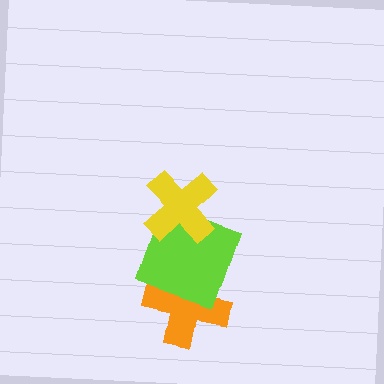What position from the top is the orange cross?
The orange cross is 3rd from the top.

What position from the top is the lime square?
The lime square is 2nd from the top.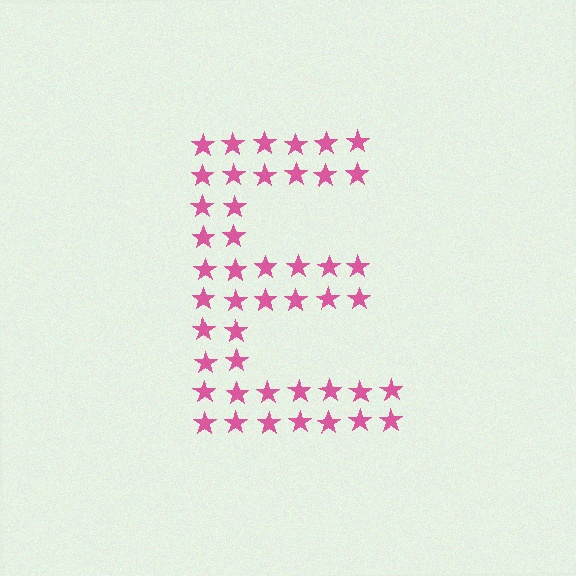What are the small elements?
The small elements are stars.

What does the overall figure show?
The overall figure shows the letter E.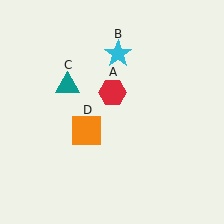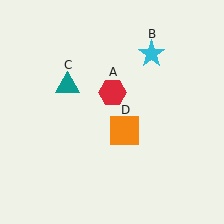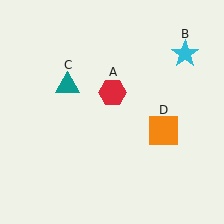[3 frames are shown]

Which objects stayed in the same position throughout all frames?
Red hexagon (object A) and teal triangle (object C) remained stationary.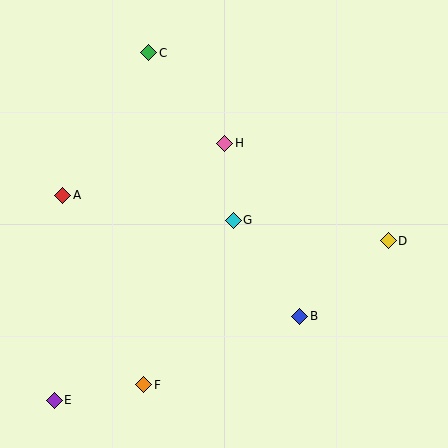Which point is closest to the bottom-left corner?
Point E is closest to the bottom-left corner.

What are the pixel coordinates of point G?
Point G is at (233, 220).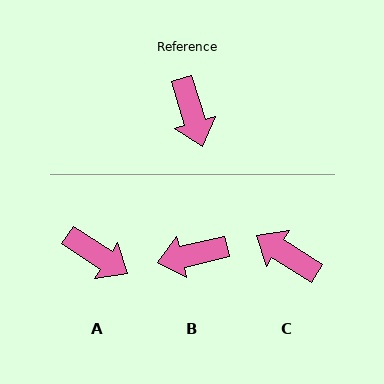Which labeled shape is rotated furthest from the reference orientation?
C, about 139 degrees away.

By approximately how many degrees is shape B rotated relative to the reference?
Approximately 94 degrees clockwise.